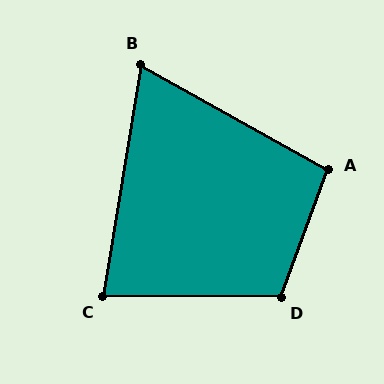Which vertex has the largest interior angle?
D, at approximately 110 degrees.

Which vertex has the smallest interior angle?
B, at approximately 70 degrees.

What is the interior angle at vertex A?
Approximately 99 degrees (obtuse).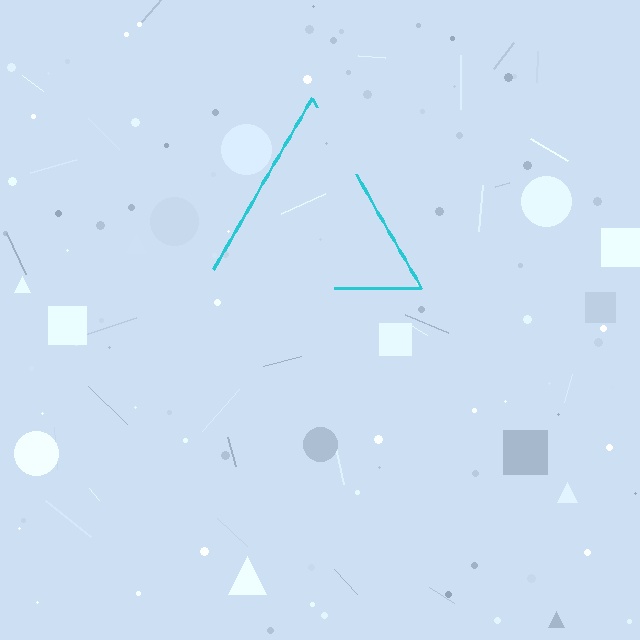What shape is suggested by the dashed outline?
The dashed outline suggests a triangle.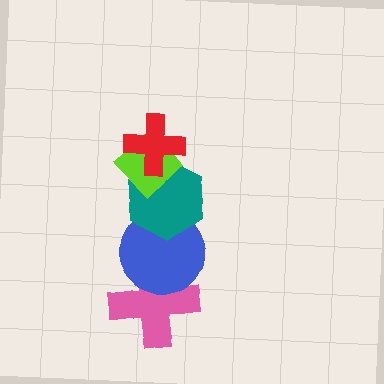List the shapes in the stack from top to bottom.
From top to bottom: the red cross, the lime diamond, the teal hexagon, the blue circle, the pink cross.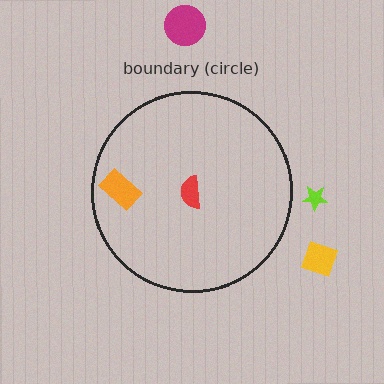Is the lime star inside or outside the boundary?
Outside.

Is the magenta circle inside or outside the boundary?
Outside.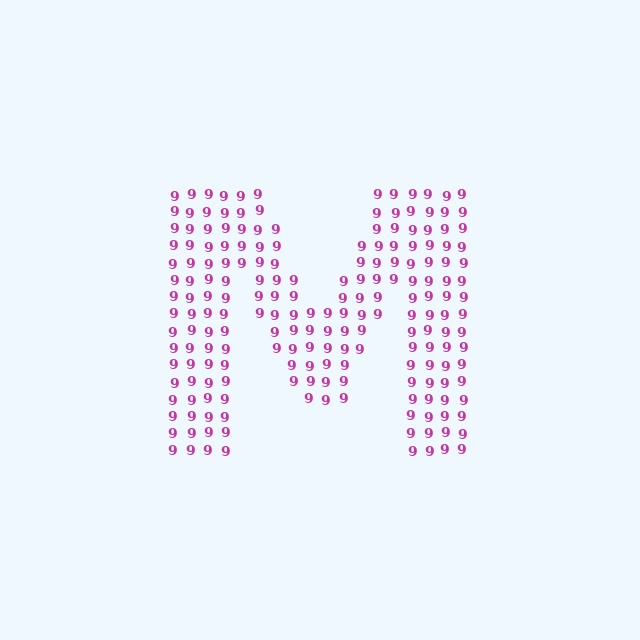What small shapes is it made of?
It is made of small digit 9's.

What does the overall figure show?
The overall figure shows the letter M.